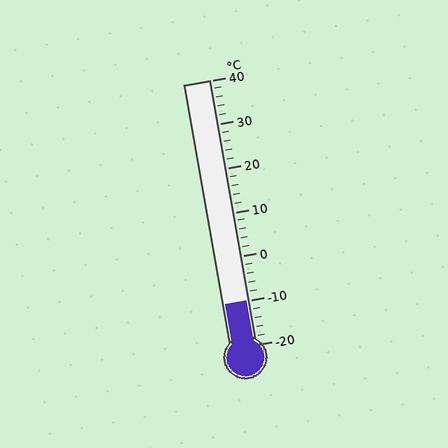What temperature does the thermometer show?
The thermometer shows approximately -10°C.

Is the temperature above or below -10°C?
The temperature is at -10°C.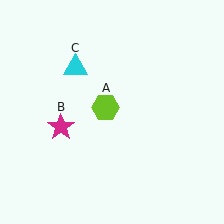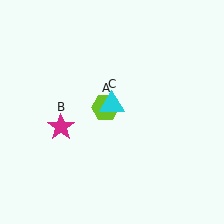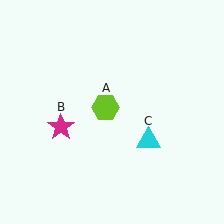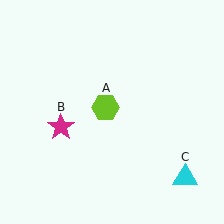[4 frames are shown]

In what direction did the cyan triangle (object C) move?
The cyan triangle (object C) moved down and to the right.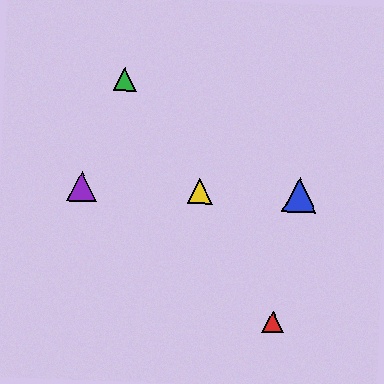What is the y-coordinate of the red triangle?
The red triangle is at y≈322.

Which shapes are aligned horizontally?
The blue triangle, the yellow triangle, the purple triangle are aligned horizontally.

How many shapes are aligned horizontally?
3 shapes (the blue triangle, the yellow triangle, the purple triangle) are aligned horizontally.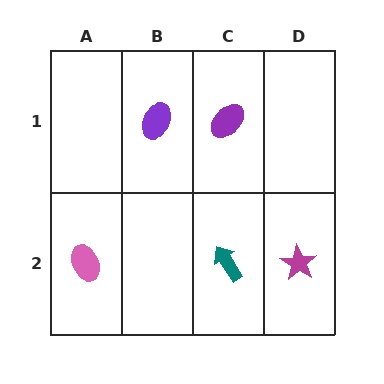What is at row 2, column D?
A magenta star.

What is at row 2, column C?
A teal arrow.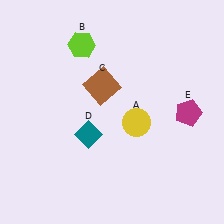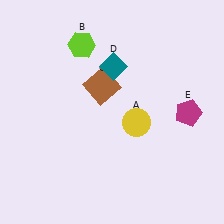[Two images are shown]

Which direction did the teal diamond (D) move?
The teal diamond (D) moved up.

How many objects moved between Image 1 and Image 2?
1 object moved between the two images.